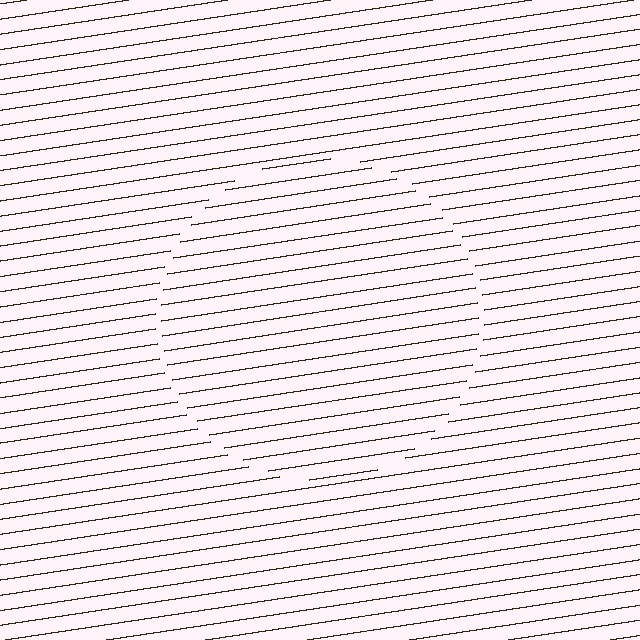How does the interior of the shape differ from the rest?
The interior of the shape contains the same grating, shifted by half a period — the contour is defined by the phase discontinuity where line-ends from the inner and outer gratings abut.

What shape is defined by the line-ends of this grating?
An illusory circle. The interior of the shape contains the same grating, shifted by half a period — the contour is defined by the phase discontinuity where line-ends from the inner and outer gratings abut.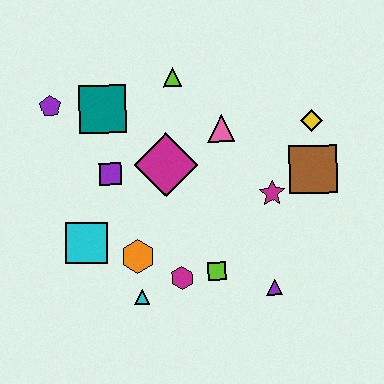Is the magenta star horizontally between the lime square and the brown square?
Yes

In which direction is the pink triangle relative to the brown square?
The pink triangle is to the left of the brown square.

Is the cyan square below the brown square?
Yes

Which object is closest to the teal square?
The purple pentagon is closest to the teal square.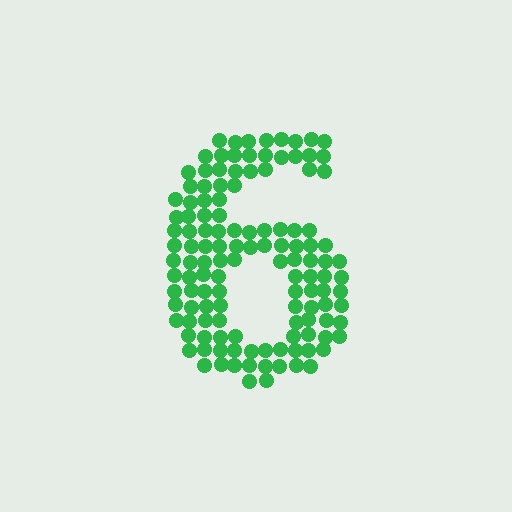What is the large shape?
The large shape is the digit 6.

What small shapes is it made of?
It is made of small circles.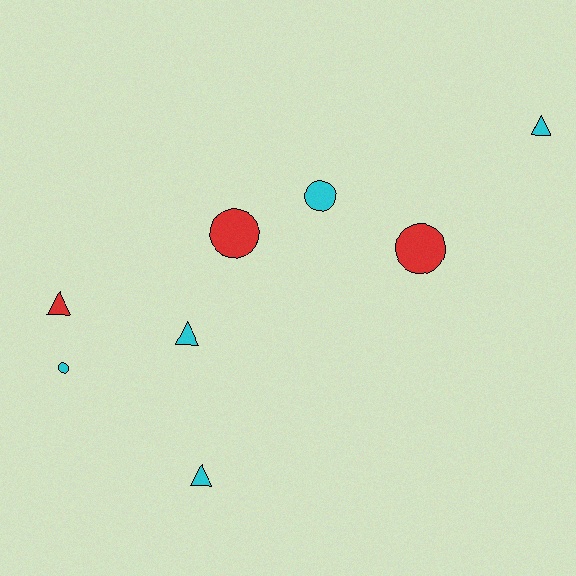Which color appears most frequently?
Cyan, with 5 objects.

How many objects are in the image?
There are 8 objects.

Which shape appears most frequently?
Circle, with 4 objects.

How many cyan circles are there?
There are 2 cyan circles.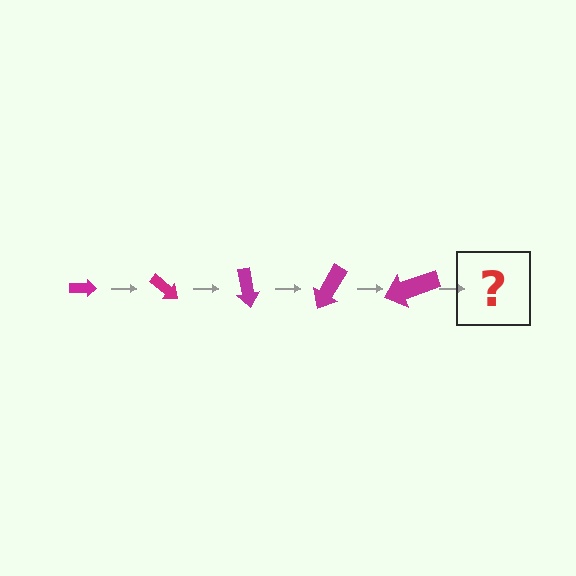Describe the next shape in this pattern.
It should be an arrow, larger than the previous one and rotated 200 degrees from the start.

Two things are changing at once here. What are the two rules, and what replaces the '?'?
The two rules are that the arrow grows larger each step and it rotates 40 degrees each step. The '?' should be an arrow, larger than the previous one and rotated 200 degrees from the start.